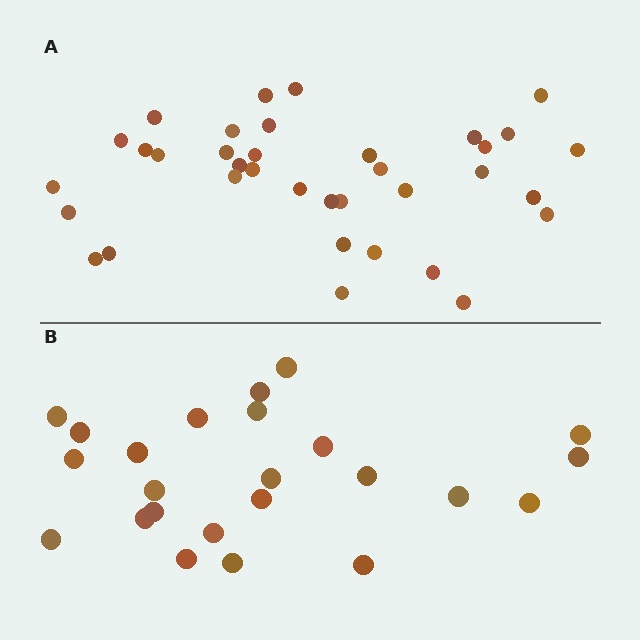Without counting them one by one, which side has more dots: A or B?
Region A (the top region) has more dots.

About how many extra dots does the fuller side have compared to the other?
Region A has roughly 12 or so more dots than region B.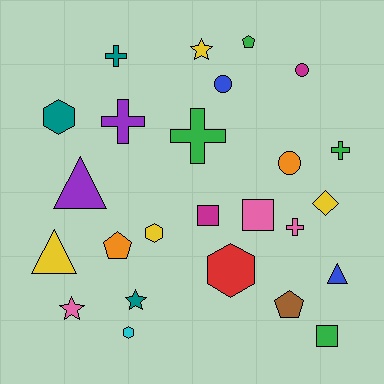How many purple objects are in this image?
There are 2 purple objects.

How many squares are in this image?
There are 3 squares.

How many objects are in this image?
There are 25 objects.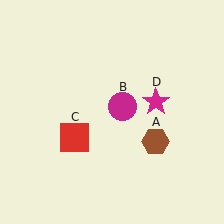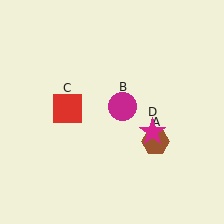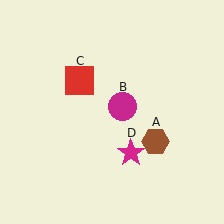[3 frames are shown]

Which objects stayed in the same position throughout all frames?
Brown hexagon (object A) and magenta circle (object B) remained stationary.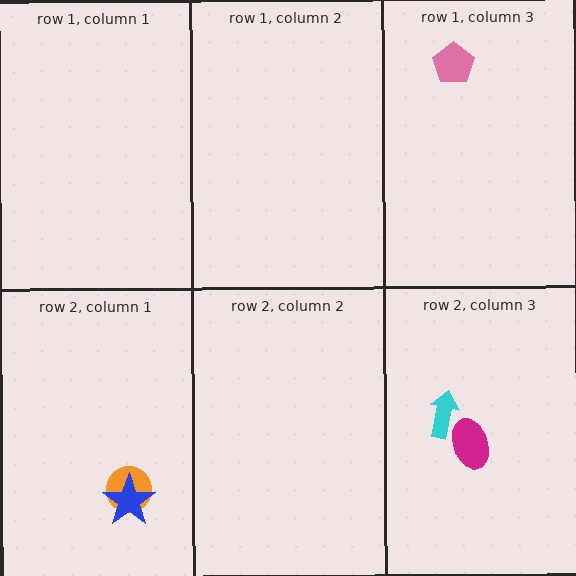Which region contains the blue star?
The row 2, column 1 region.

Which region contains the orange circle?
The row 2, column 1 region.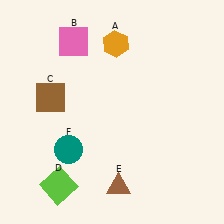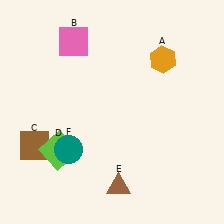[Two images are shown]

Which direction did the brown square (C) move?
The brown square (C) moved down.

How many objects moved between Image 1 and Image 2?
3 objects moved between the two images.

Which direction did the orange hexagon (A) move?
The orange hexagon (A) moved right.